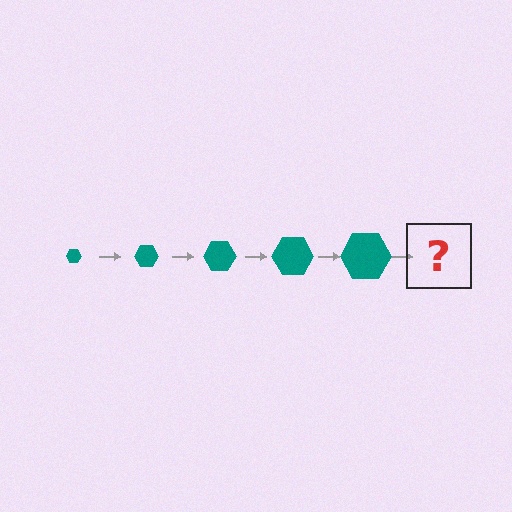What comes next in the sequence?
The next element should be a teal hexagon, larger than the previous one.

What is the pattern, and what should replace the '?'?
The pattern is that the hexagon gets progressively larger each step. The '?' should be a teal hexagon, larger than the previous one.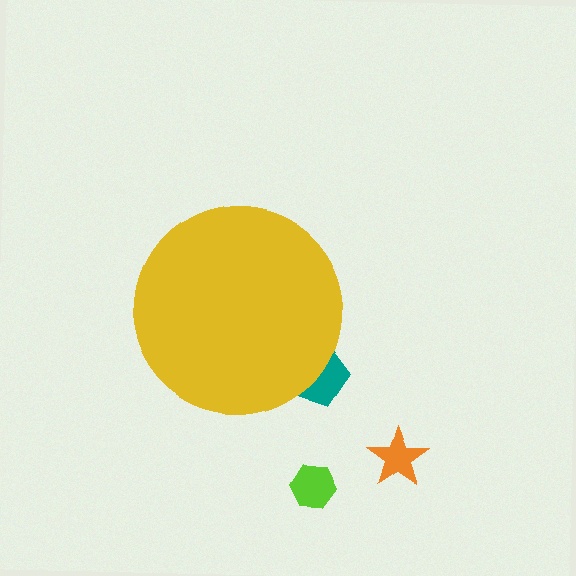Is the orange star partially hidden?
No, the orange star is fully visible.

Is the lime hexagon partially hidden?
No, the lime hexagon is fully visible.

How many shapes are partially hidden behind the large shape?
1 shape is partially hidden.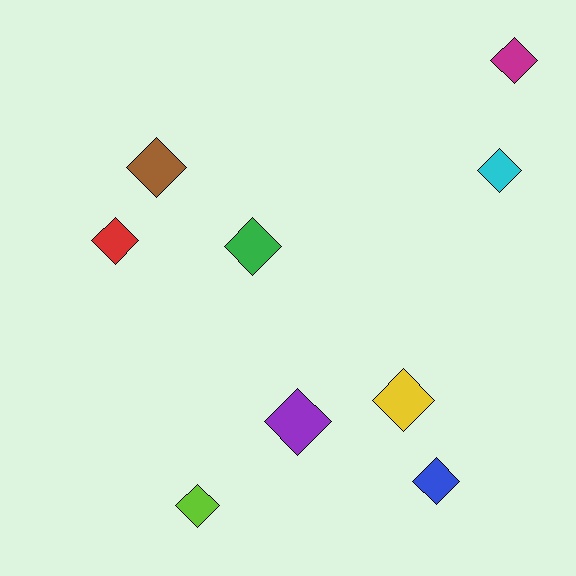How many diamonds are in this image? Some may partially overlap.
There are 9 diamonds.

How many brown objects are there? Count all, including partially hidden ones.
There is 1 brown object.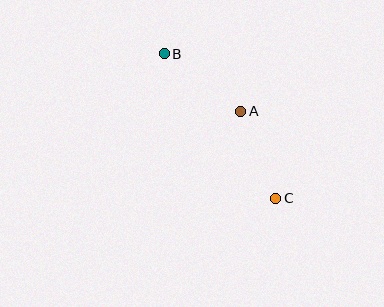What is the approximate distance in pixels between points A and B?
The distance between A and B is approximately 96 pixels.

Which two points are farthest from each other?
Points B and C are farthest from each other.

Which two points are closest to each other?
Points A and C are closest to each other.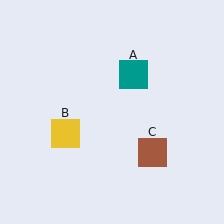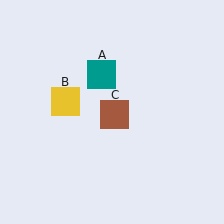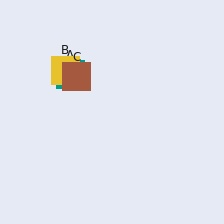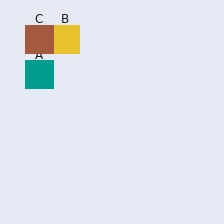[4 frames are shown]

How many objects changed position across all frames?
3 objects changed position: teal square (object A), yellow square (object B), brown square (object C).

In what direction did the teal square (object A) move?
The teal square (object A) moved left.